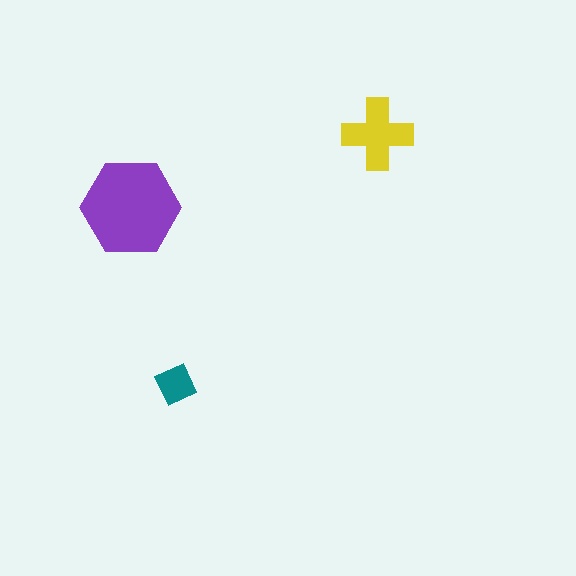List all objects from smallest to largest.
The teal square, the yellow cross, the purple hexagon.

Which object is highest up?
The yellow cross is topmost.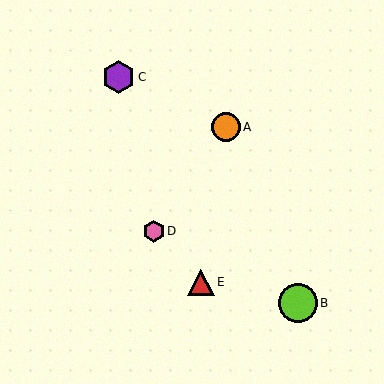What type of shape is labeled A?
Shape A is an orange circle.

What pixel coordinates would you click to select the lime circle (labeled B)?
Click at (298, 303) to select the lime circle B.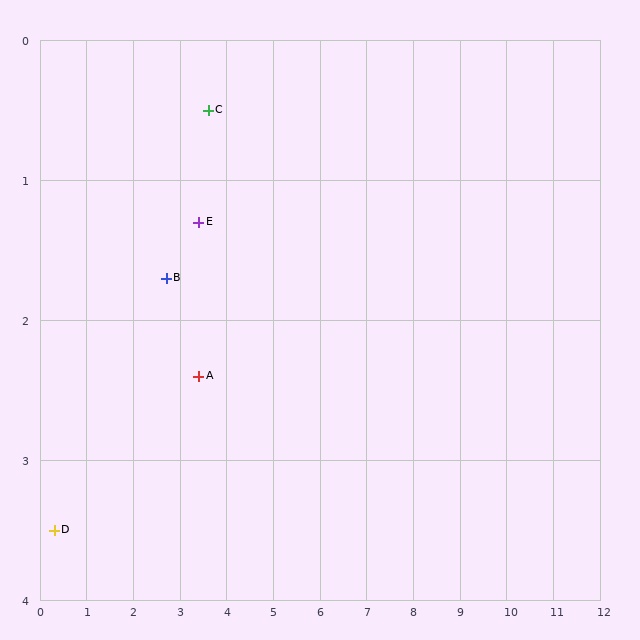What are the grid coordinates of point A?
Point A is at approximately (3.4, 2.4).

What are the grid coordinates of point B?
Point B is at approximately (2.7, 1.7).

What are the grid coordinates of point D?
Point D is at approximately (0.3, 3.5).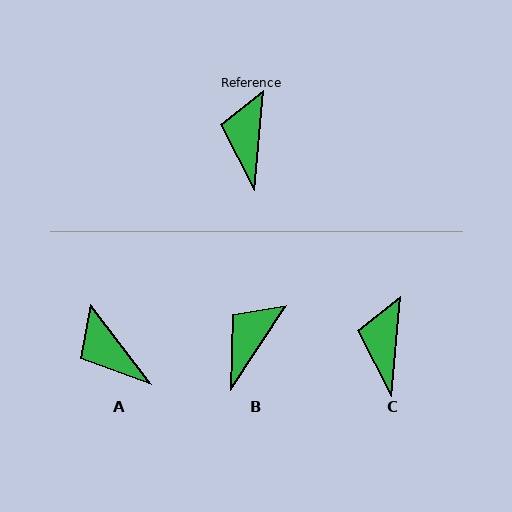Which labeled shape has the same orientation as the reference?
C.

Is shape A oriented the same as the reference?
No, it is off by about 42 degrees.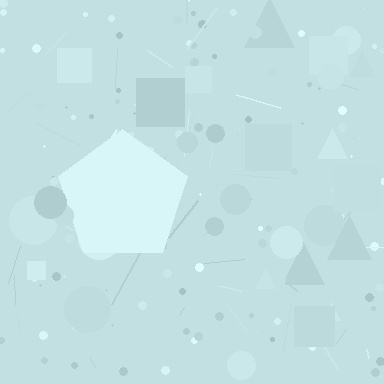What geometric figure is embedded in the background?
A pentagon is embedded in the background.